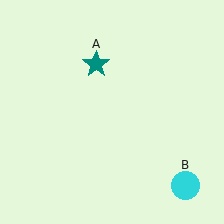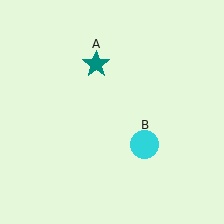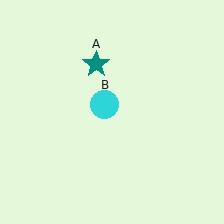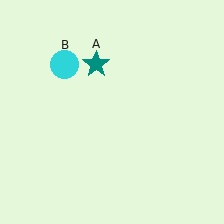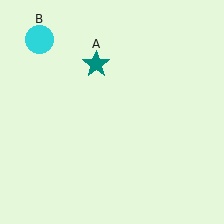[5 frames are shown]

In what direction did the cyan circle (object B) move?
The cyan circle (object B) moved up and to the left.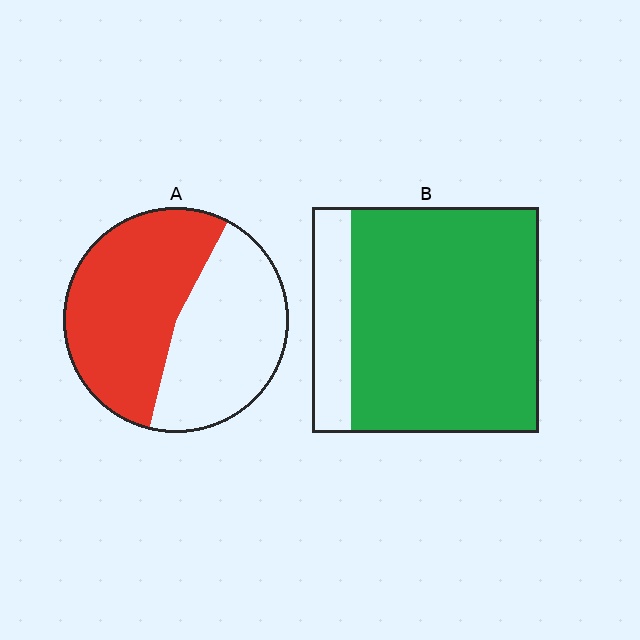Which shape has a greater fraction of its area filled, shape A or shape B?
Shape B.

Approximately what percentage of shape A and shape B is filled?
A is approximately 55% and B is approximately 85%.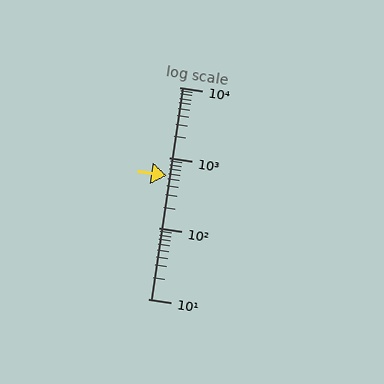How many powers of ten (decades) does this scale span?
The scale spans 3 decades, from 10 to 10000.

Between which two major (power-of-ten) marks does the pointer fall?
The pointer is between 100 and 1000.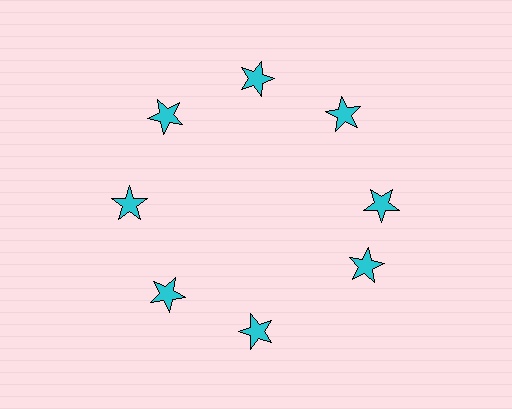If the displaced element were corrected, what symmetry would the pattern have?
It would have 8-fold rotational symmetry — the pattern would map onto itself every 45 degrees.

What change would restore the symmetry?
The symmetry would be restored by rotating it back into even spacing with its neighbors so that all 8 stars sit at equal angles and equal distance from the center.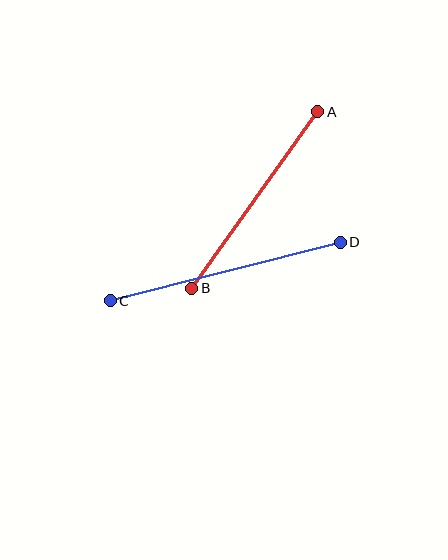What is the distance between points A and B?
The distance is approximately 217 pixels.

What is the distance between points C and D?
The distance is approximately 237 pixels.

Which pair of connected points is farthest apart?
Points C and D are farthest apart.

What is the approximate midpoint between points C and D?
The midpoint is at approximately (225, 272) pixels.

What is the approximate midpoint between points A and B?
The midpoint is at approximately (255, 200) pixels.